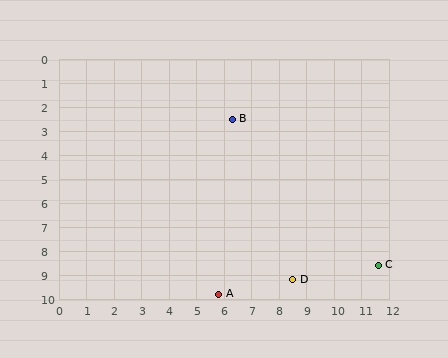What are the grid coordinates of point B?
Point B is at approximately (6.3, 2.5).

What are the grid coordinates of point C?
Point C is at approximately (11.6, 8.6).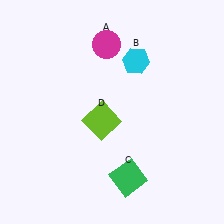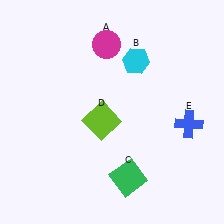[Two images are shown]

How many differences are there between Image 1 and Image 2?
There is 1 difference between the two images.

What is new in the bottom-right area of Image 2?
A blue cross (E) was added in the bottom-right area of Image 2.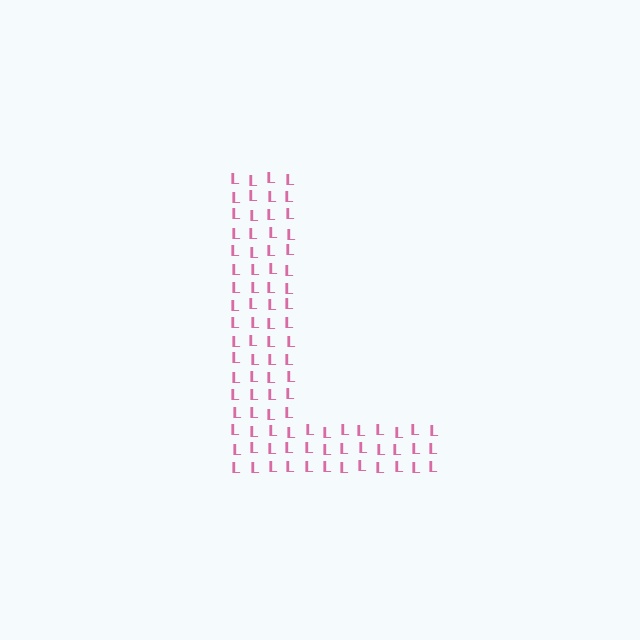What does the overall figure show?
The overall figure shows the letter L.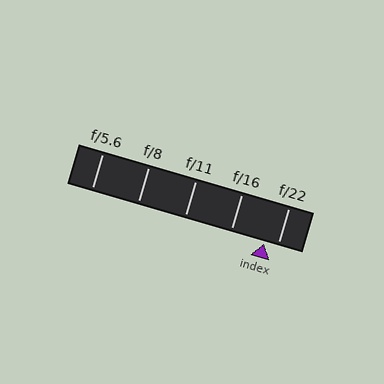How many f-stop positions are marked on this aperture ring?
There are 5 f-stop positions marked.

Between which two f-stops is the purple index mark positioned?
The index mark is between f/16 and f/22.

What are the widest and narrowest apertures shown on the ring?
The widest aperture shown is f/5.6 and the narrowest is f/22.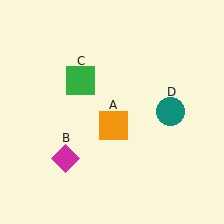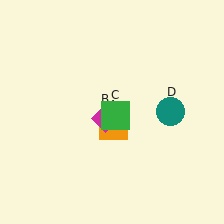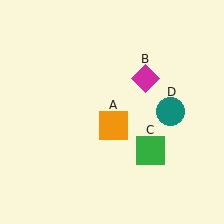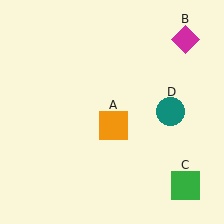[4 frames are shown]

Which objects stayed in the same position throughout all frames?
Orange square (object A) and teal circle (object D) remained stationary.